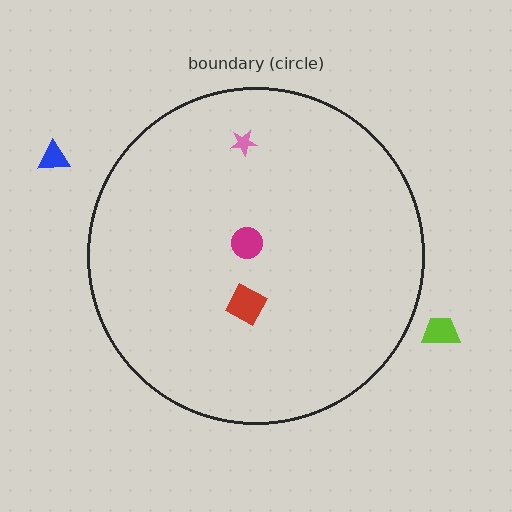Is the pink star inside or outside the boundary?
Inside.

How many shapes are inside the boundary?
3 inside, 2 outside.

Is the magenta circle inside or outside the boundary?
Inside.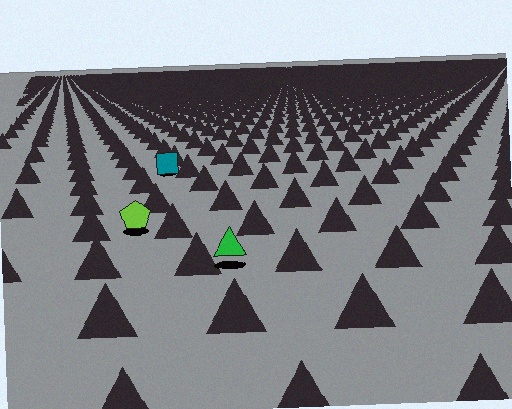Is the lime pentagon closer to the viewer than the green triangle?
No. The green triangle is closer — you can tell from the texture gradient: the ground texture is coarser near it.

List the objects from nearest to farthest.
From nearest to farthest: the green triangle, the lime pentagon, the teal square.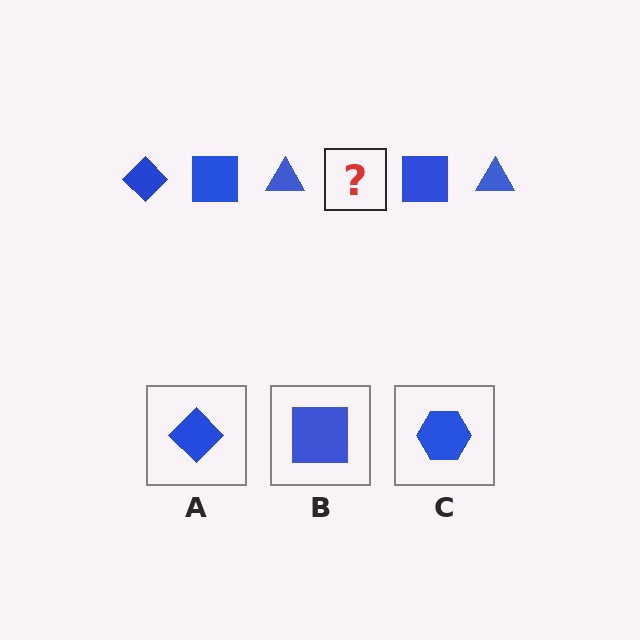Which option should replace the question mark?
Option A.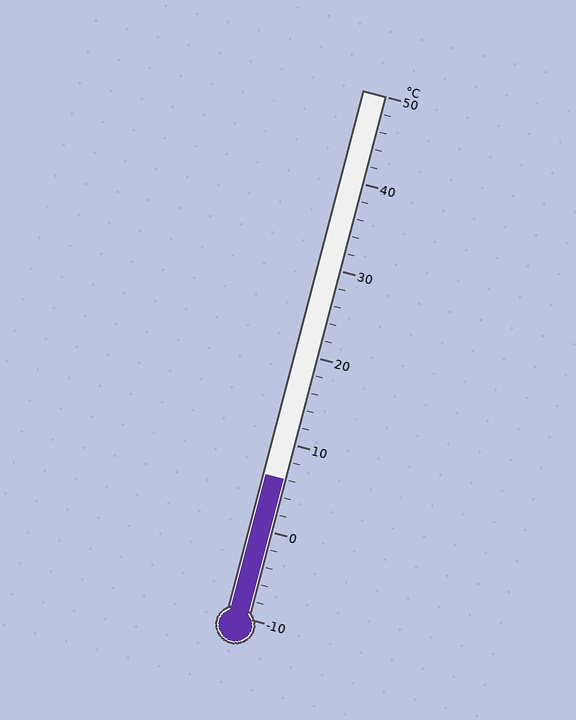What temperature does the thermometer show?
The thermometer shows approximately 6°C.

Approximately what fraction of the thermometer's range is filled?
The thermometer is filled to approximately 25% of its range.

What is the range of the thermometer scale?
The thermometer scale ranges from -10°C to 50°C.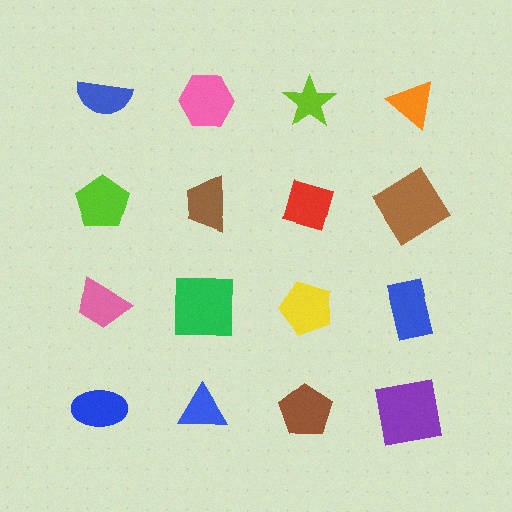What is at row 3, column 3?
A yellow pentagon.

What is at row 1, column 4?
An orange triangle.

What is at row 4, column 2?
A blue triangle.